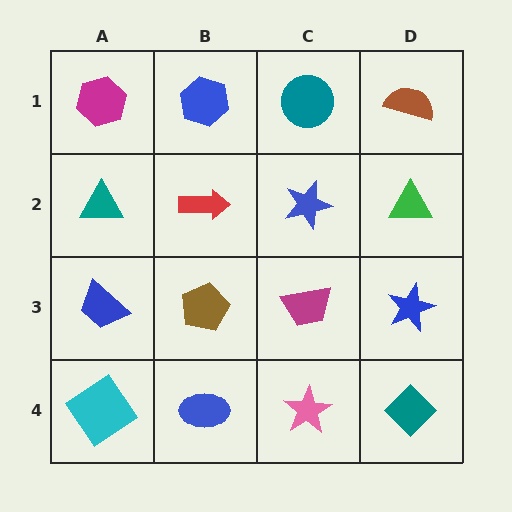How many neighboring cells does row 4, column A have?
2.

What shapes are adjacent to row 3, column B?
A red arrow (row 2, column B), a blue ellipse (row 4, column B), a blue trapezoid (row 3, column A), a magenta trapezoid (row 3, column C).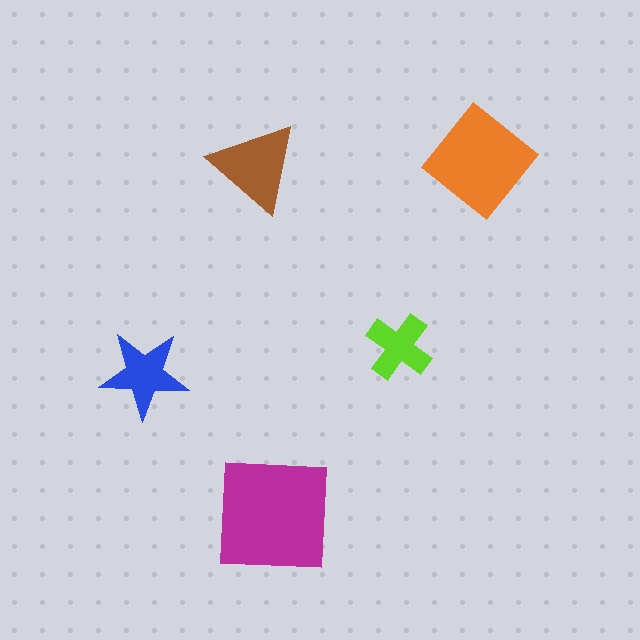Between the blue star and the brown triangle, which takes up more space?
The brown triangle.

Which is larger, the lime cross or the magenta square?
The magenta square.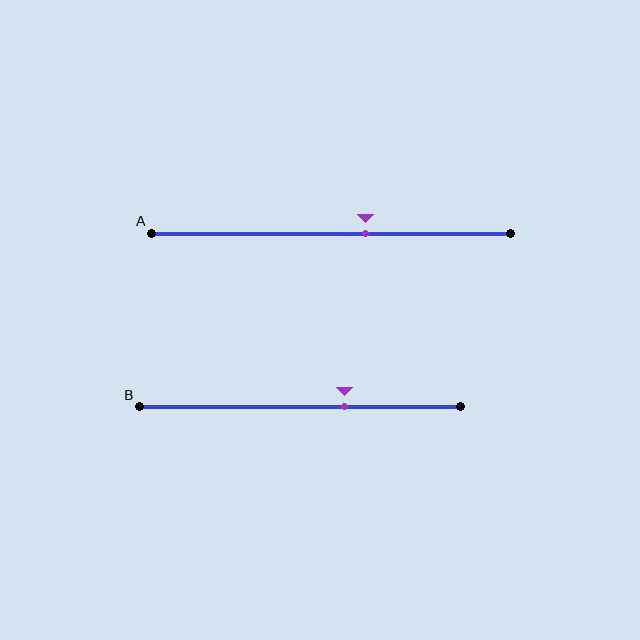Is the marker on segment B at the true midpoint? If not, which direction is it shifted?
No, the marker on segment B is shifted to the right by about 14% of the segment length.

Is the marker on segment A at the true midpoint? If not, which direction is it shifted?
No, the marker on segment A is shifted to the right by about 10% of the segment length.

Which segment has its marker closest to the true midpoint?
Segment A has its marker closest to the true midpoint.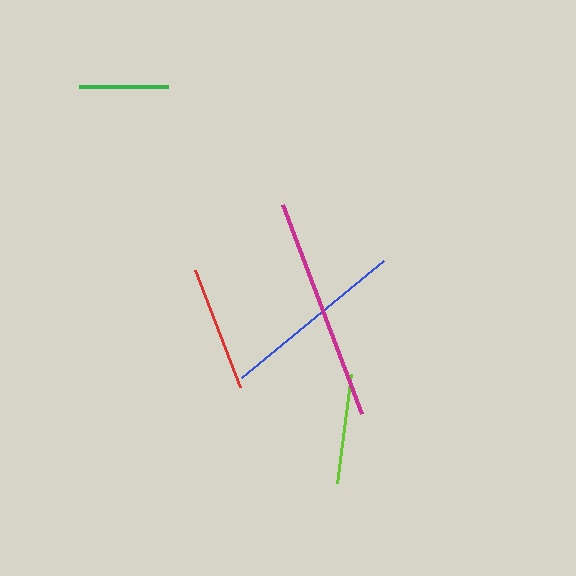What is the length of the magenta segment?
The magenta segment is approximately 224 pixels long.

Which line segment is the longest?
The magenta line is the longest at approximately 224 pixels.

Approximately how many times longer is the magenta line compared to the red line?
The magenta line is approximately 1.8 times the length of the red line.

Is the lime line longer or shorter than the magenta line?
The magenta line is longer than the lime line.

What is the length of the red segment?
The red segment is approximately 126 pixels long.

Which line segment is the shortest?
The green line is the shortest at approximately 89 pixels.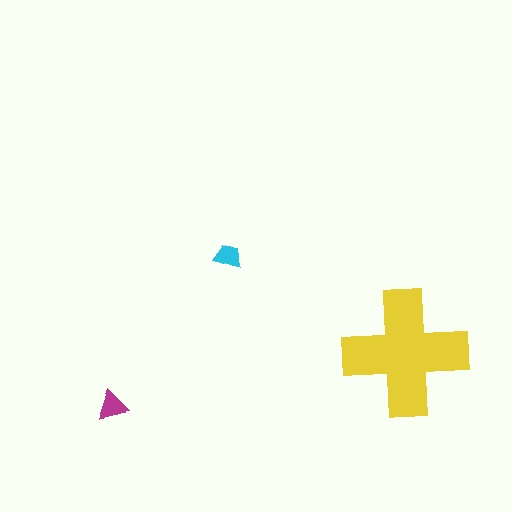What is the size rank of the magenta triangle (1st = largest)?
2nd.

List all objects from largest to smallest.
The yellow cross, the magenta triangle, the cyan trapezoid.